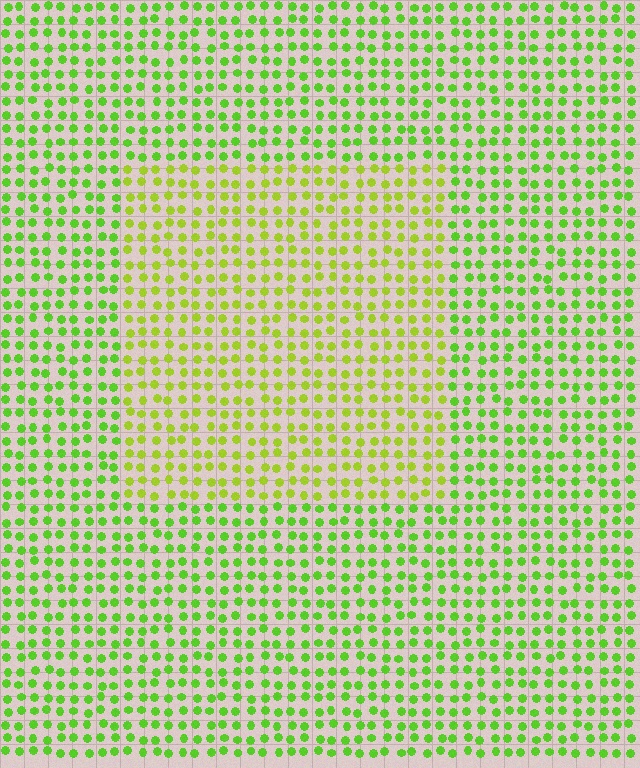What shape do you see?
I see a rectangle.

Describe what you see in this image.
The image is filled with small lime elements in a uniform arrangement. A rectangle-shaped region is visible where the elements are tinted to a slightly different hue, forming a subtle color boundary.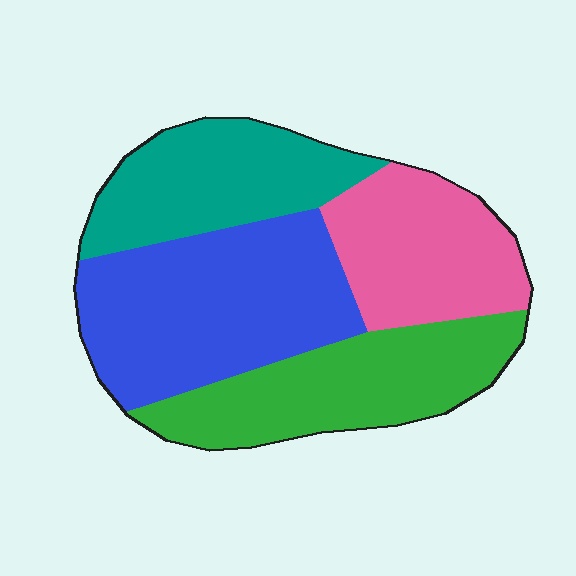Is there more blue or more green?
Blue.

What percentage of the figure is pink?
Pink takes up about one fifth (1/5) of the figure.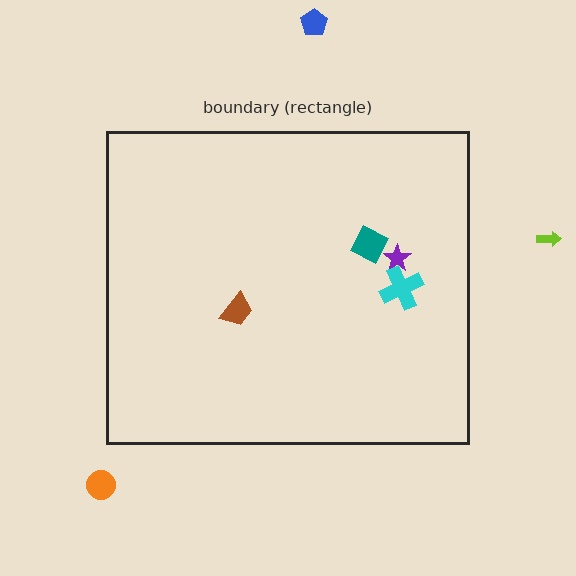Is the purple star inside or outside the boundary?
Inside.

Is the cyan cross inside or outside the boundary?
Inside.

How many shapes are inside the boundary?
4 inside, 3 outside.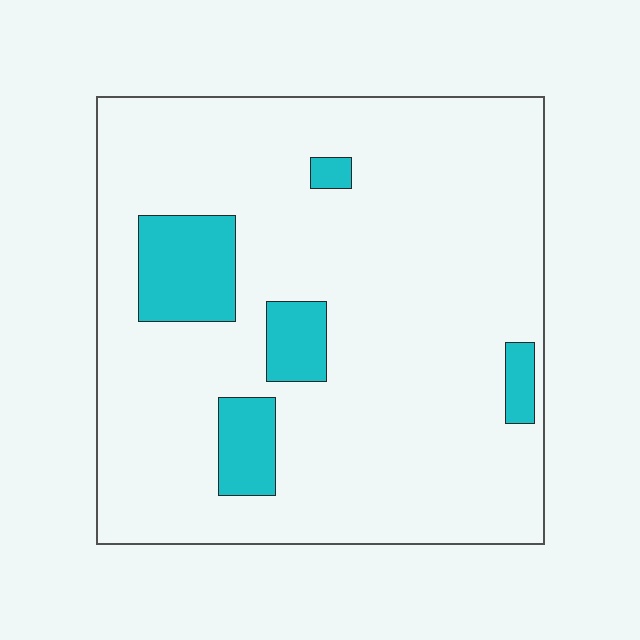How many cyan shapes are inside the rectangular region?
5.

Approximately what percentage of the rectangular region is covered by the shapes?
Approximately 10%.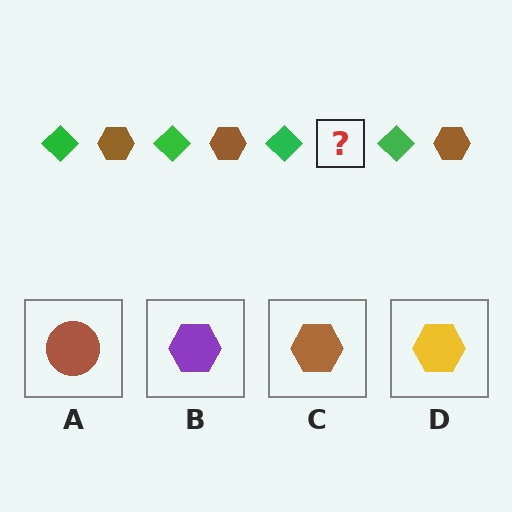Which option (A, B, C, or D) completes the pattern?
C.